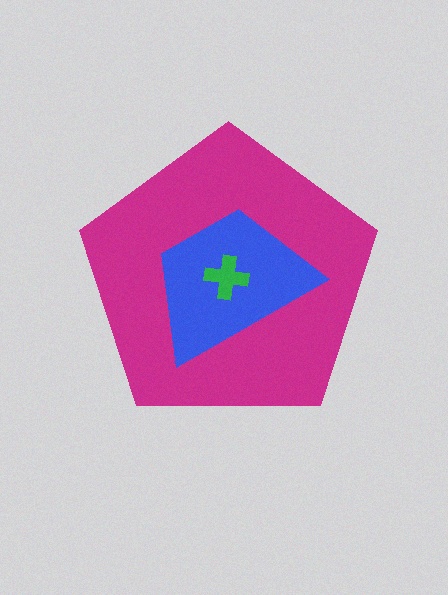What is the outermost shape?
The magenta pentagon.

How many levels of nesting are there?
3.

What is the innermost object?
The green cross.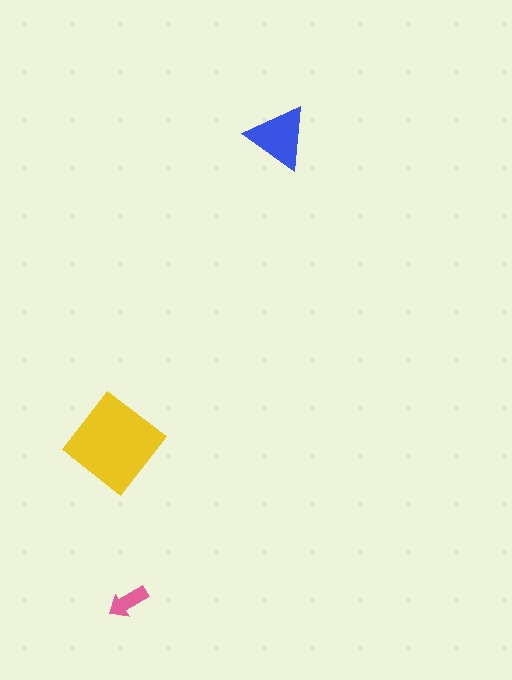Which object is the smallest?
The pink arrow.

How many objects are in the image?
There are 3 objects in the image.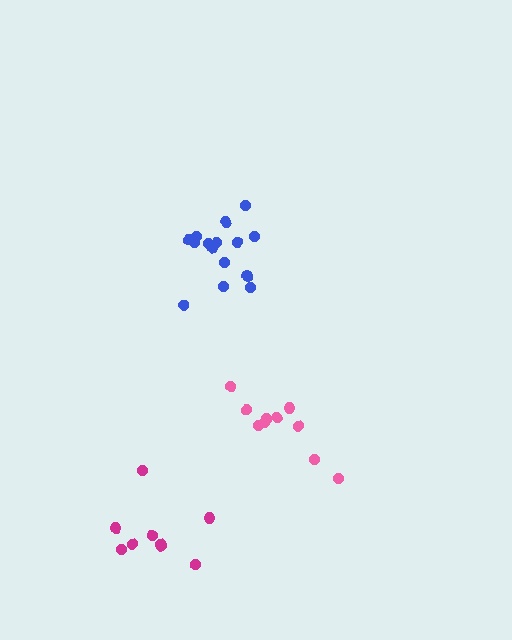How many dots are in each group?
Group 1: 15 dots, Group 2: 10 dots, Group 3: 9 dots (34 total).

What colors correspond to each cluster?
The clusters are colored: blue, pink, magenta.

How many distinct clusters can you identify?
There are 3 distinct clusters.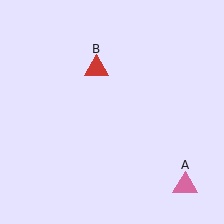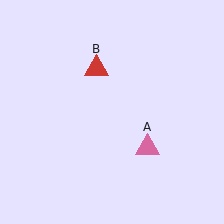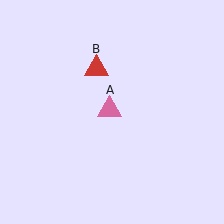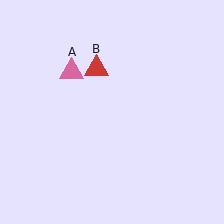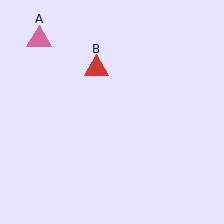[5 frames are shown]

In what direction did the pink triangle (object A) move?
The pink triangle (object A) moved up and to the left.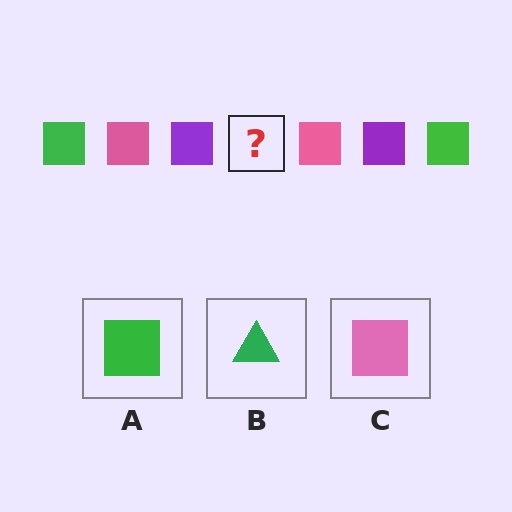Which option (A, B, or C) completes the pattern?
A.